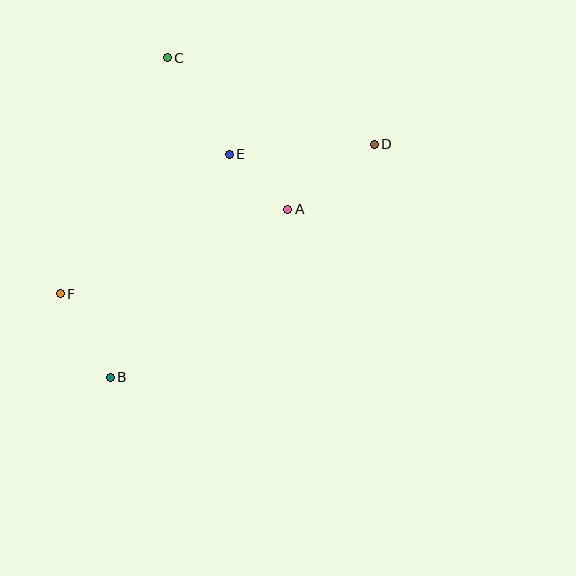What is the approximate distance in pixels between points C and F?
The distance between C and F is approximately 259 pixels.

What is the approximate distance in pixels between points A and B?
The distance between A and B is approximately 244 pixels.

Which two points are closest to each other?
Points A and E are closest to each other.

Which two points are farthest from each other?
Points B and D are farthest from each other.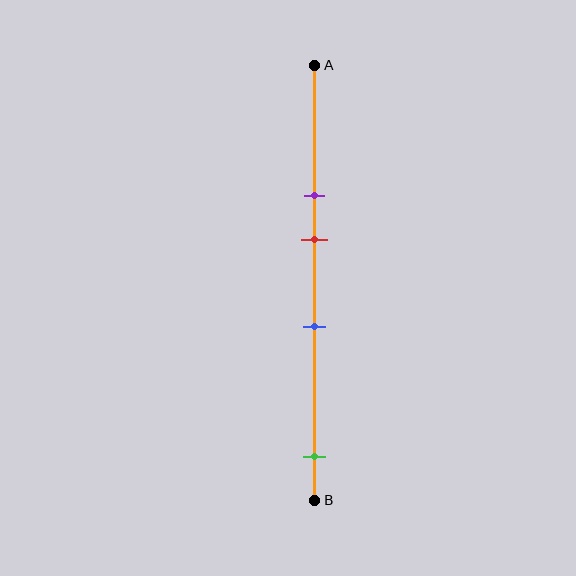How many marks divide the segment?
There are 4 marks dividing the segment.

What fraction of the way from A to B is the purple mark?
The purple mark is approximately 30% (0.3) of the way from A to B.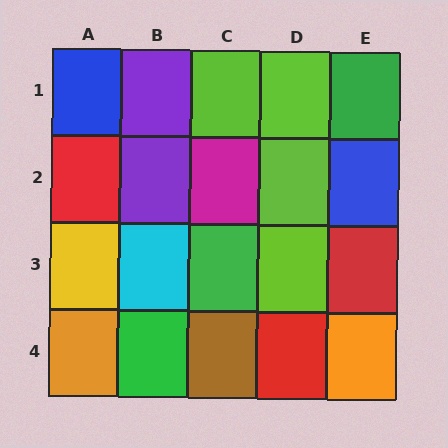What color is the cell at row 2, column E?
Blue.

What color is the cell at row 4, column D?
Red.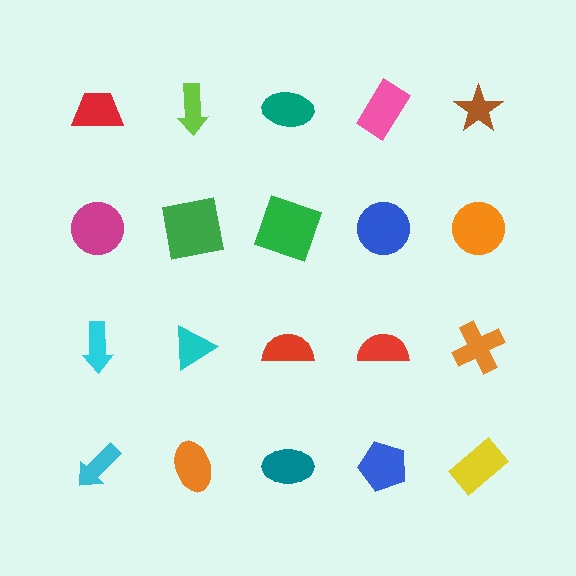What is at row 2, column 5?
An orange circle.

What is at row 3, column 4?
A red semicircle.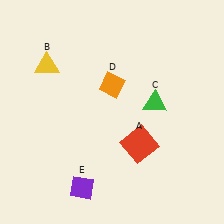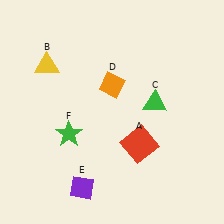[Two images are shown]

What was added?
A green star (F) was added in Image 2.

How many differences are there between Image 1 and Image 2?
There is 1 difference between the two images.